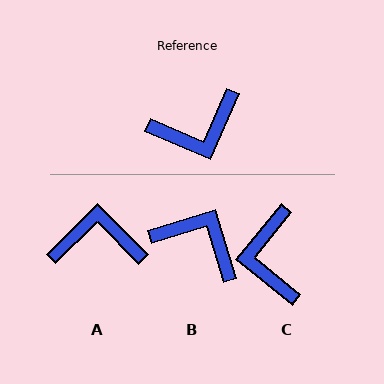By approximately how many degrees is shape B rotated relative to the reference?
Approximately 131 degrees counter-clockwise.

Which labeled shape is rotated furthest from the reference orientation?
A, about 158 degrees away.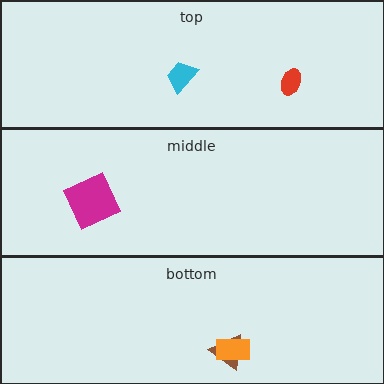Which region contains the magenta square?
The middle region.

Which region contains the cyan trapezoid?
The top region.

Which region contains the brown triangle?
The bottom region.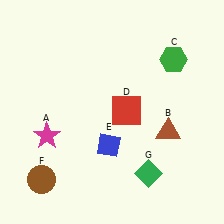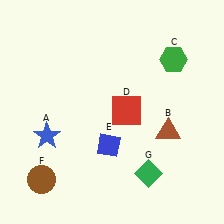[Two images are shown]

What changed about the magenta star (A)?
In Image 1, A is magenta. In Image 2, it changed to blue.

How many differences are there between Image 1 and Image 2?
There is 1 difference between the two images.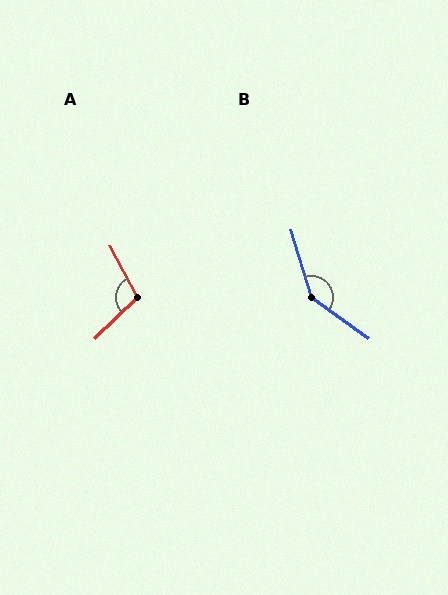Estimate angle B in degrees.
Approximately 142 degrees.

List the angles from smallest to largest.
A (106°), B (142°).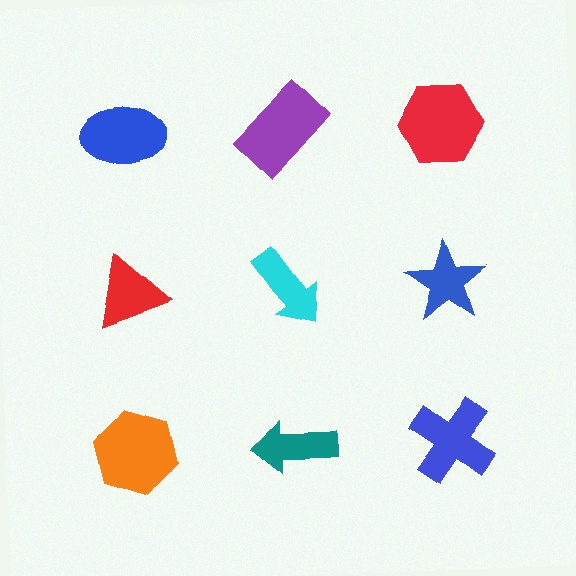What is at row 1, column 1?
A blue ellipse.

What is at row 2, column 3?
A blue star.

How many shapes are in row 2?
3 shapes.